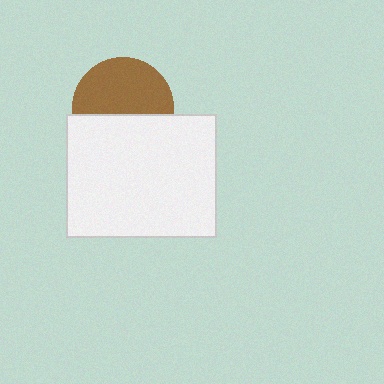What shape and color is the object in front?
The object in front is a white rectangle.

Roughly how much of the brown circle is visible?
About half of it is visible (roughly 57%).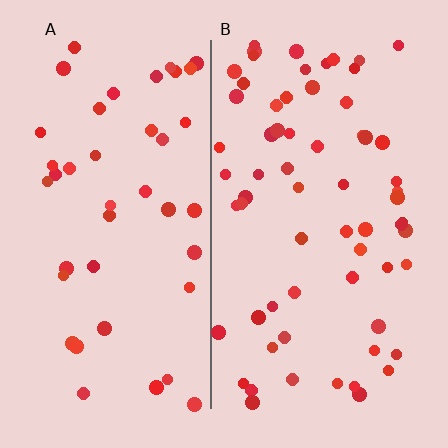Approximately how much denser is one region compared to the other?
Approximately 1.5× — region B over region A.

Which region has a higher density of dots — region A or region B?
B (the right).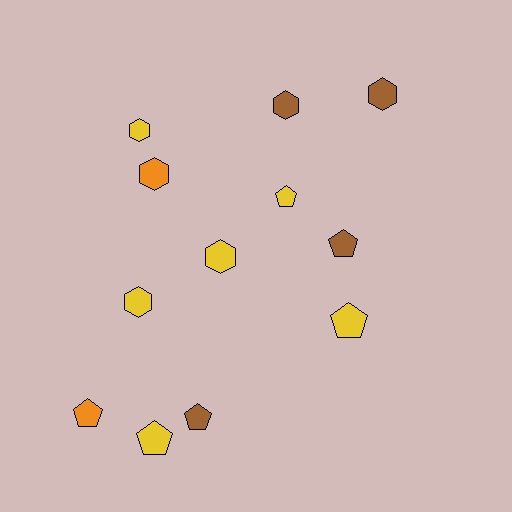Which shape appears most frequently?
Pentagon, with 6 objects.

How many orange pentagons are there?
There is 1 orange pentagon.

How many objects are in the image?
There are 12 objects.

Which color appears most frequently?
Yellow, with 6 objects.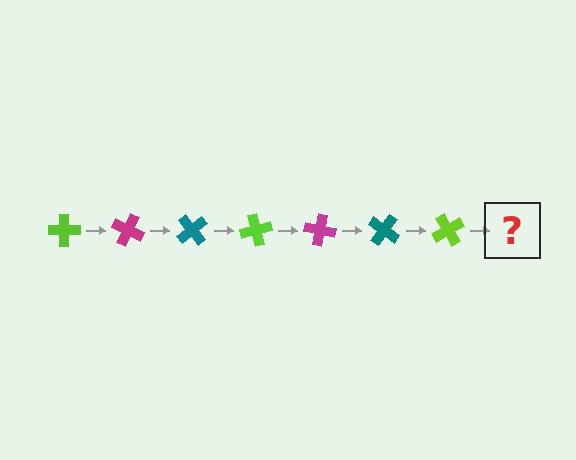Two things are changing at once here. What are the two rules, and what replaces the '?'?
The two rules are that it rotates 25 degrees each step and the color cycles through lime, magenta, and teal. The '?' should be a magenta cross, rotated 175 degrees from the start.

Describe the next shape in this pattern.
It should be a magenta cross, rotated 175 degrees from the start.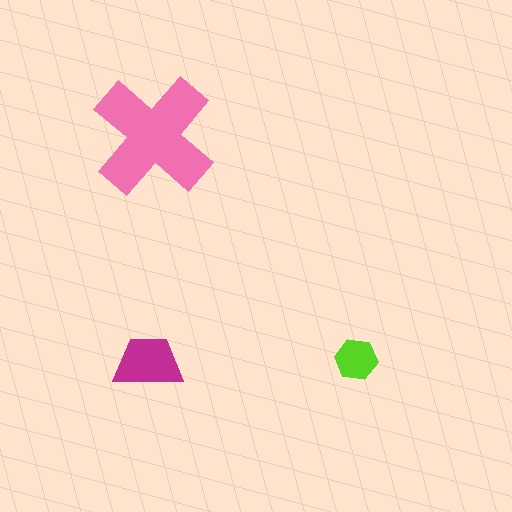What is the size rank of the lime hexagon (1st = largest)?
3rd.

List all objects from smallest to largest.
The lime hexagon, the magenta trapezoid, the pink cross.